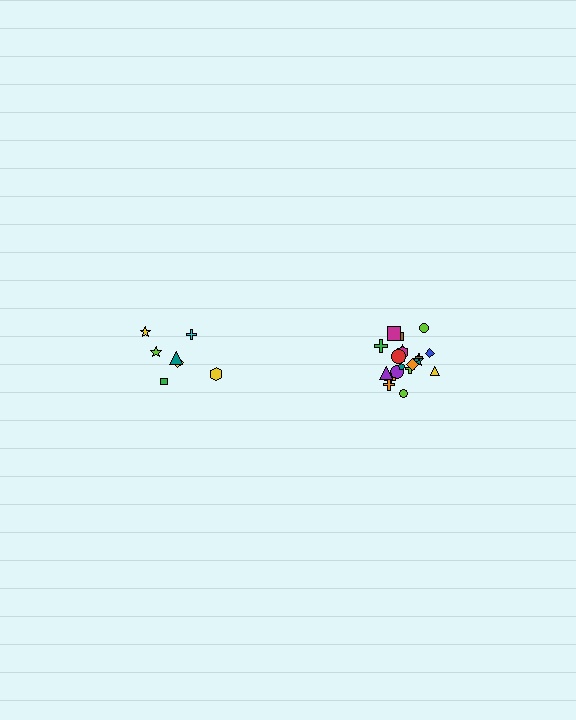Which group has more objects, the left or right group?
The right group.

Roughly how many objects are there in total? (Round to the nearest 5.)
Roughly 30 objects in total.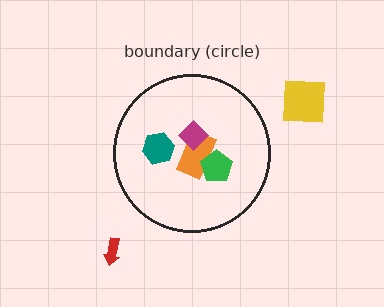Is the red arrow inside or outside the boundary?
Outside.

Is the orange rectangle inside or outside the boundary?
Inside.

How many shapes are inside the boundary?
4 inside, 2 outside.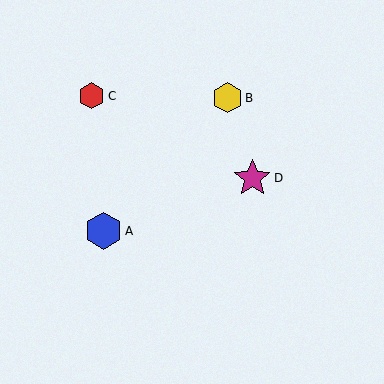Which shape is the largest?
The magenta star (labeled D) is the largest.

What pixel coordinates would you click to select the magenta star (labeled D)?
Click at (252, 178) to select the magenta star D.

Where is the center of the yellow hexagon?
The center of the yellow hexagon is at (227, 98).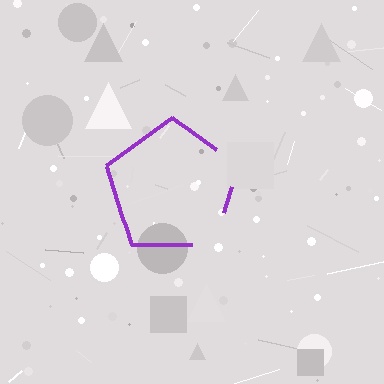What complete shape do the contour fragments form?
The contour fragments form a pentagon.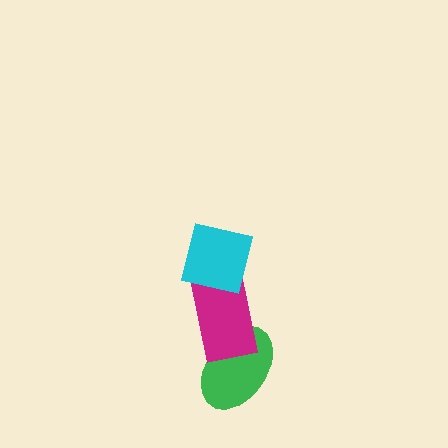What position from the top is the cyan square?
The cyan square is 1st from the top.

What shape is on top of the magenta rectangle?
The cyan square is on top of the magenta rectangle.